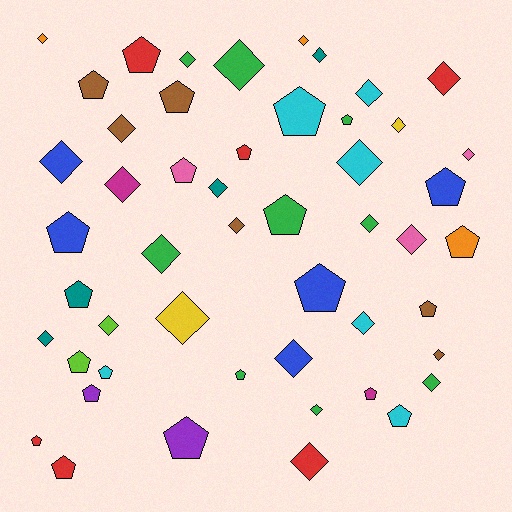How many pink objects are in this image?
There are 3 pink objects.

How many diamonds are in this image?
There are 27 diamonds.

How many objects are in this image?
There are 50 objects.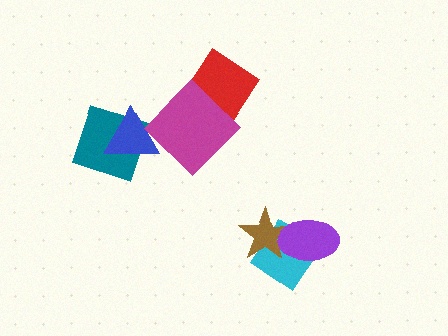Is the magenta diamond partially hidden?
No, no other shape covers it.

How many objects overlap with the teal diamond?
1 object overlaps with the teal diamond.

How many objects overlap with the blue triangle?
2 objects overlap with the blue triangle.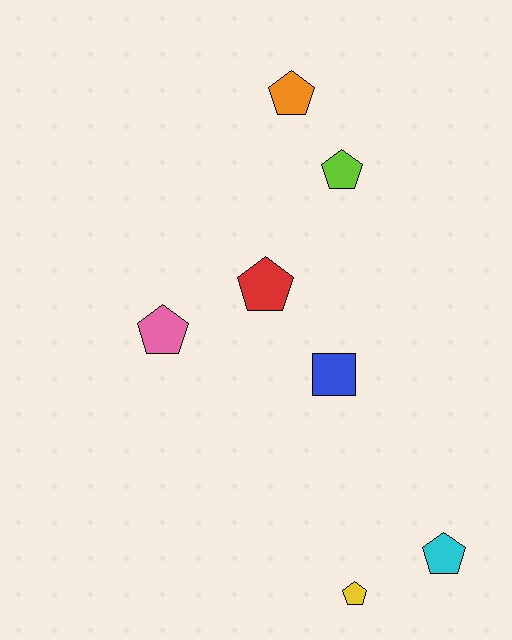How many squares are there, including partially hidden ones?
There is 1 square.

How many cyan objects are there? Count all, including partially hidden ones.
There is 1 cyan object.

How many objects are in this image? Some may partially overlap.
There are 7 objects.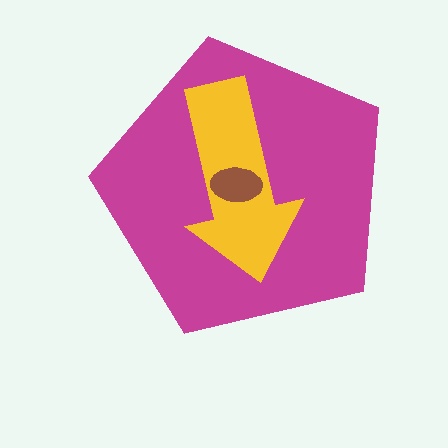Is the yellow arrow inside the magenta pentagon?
Yes.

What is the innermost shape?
The brown ellipse.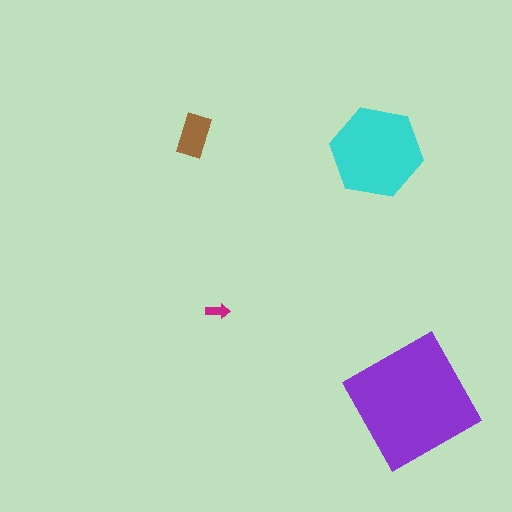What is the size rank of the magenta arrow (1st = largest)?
4th.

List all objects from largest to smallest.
The purple square, the cyan hexagon, the brown rectangle, the magenta arrow.